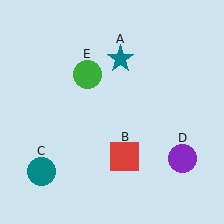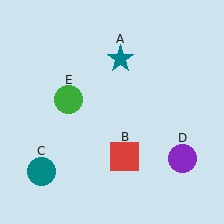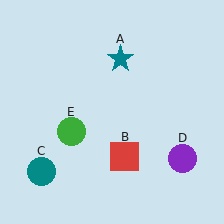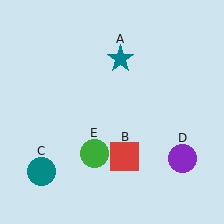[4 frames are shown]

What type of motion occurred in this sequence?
The green circle (object E) rotated counterclockwise around the center of the scene.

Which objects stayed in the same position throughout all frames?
Teal star (object A) and red square (object B) and teal circle (object C) and purple circle (object D) remained stationary.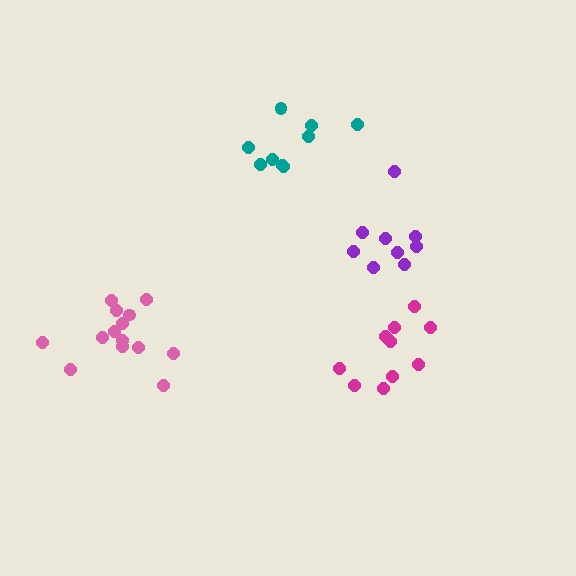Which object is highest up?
The teal cluster is topmost.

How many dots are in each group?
Group 1: 14 dots, Group 2: 10 dots, Group 3: 9 dots, Group 4: 9 dots (42 total).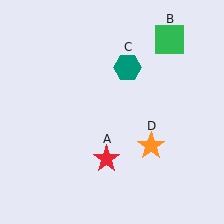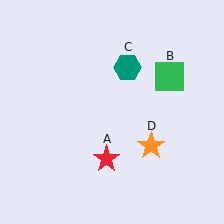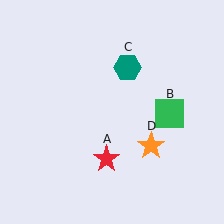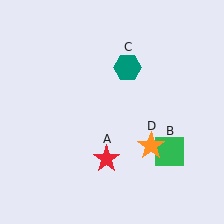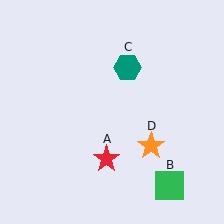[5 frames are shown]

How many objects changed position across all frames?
1 object changed position: green square (object B).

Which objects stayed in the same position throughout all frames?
Red star (object A) and teal hexagon (object C) and orange star (object D) remained stationary.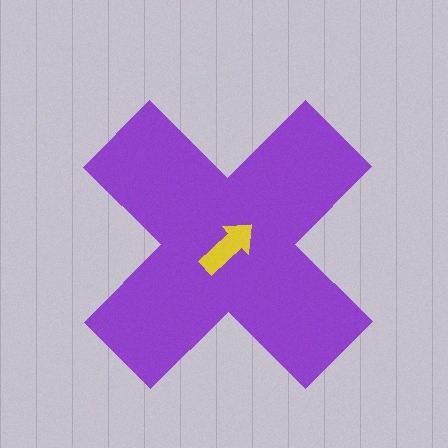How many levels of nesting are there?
2.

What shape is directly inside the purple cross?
The yellow arrow.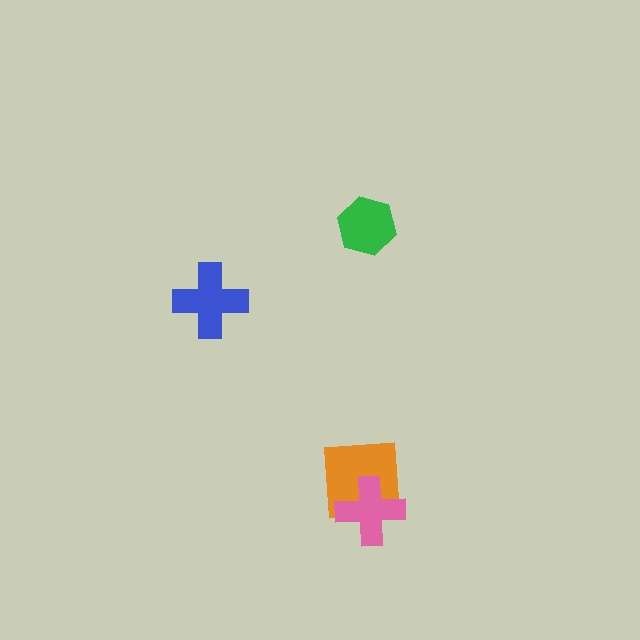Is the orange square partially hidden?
Yes, it is partially covered by another shape.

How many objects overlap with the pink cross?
1 object overlaps with the pink cross.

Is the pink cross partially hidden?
No, no other shape covers it.